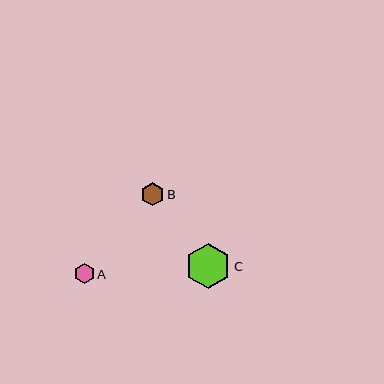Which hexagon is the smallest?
Hexagon A is the smallest with a size of approximately 20 pixels.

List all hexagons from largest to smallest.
From largest to smallest: C, B, A.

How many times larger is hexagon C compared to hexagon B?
Hexagon C is approximately 2.0 times the size of hexagon B.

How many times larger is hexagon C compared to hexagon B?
Hexagon C is approximately 2.0 times the size of hexagon B.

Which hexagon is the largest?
Hexagon C is the largest with a size of approximately 45 pixels.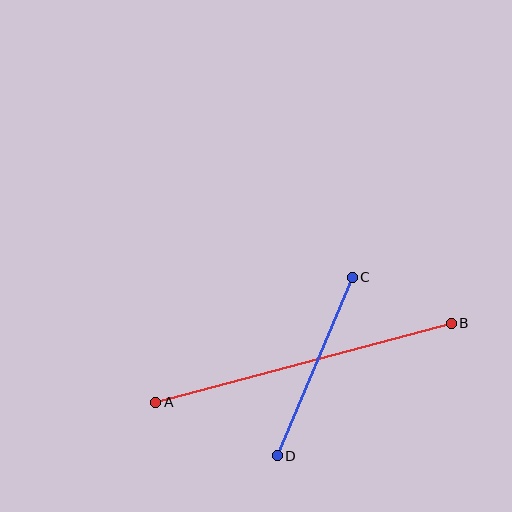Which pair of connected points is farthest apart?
Points A and B are farthest apart.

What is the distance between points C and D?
The distance is approximately 193 pixels.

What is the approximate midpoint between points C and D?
The midpoint is at approximately (315, 367) pixels.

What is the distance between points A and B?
The distance is approximately 306 pixels.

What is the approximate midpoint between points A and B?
The midpoint is at approximately (304, 363) pixels.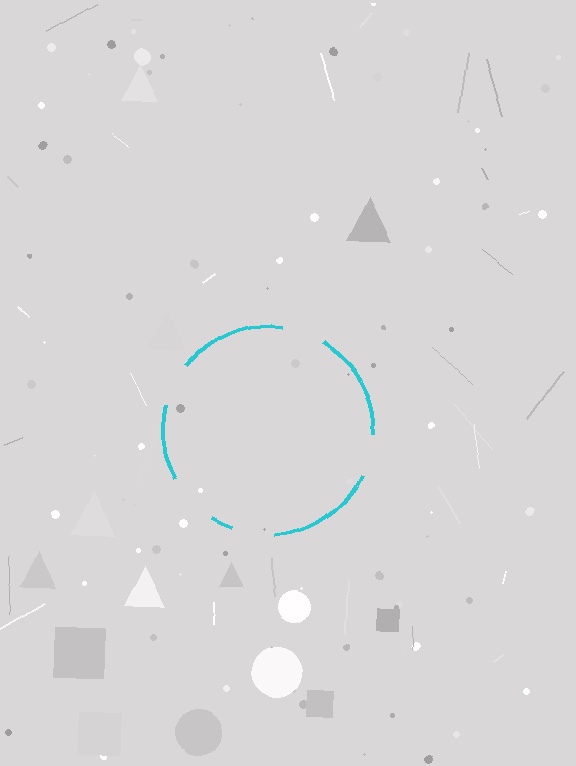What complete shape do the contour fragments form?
The contour fragments form a circle.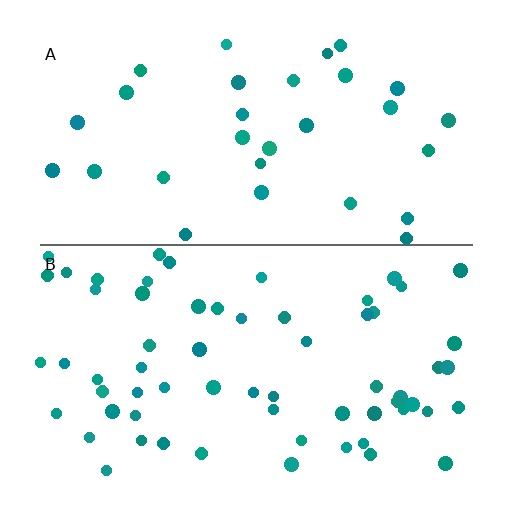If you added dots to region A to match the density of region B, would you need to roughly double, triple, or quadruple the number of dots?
Approximately double.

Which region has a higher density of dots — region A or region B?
B (the bottom).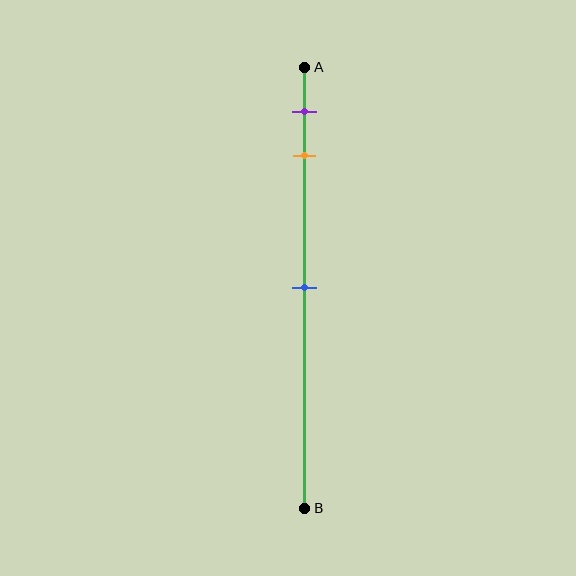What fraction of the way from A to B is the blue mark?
The blue mark is approximately 50% (0.5) of the way from A to B.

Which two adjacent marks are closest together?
The purple and orange marks are the closest adjacent pair.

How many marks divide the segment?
There are 3 marks dividing the segment.